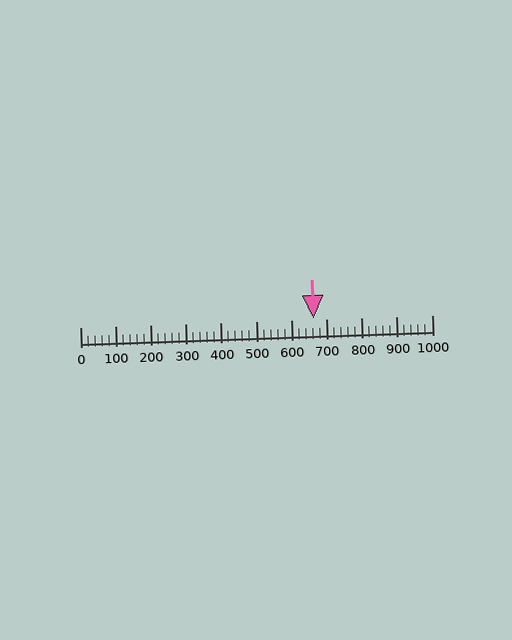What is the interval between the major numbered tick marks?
The major tick marks are spaced 100 units apart.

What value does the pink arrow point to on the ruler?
The pink arrow points to approximately 663.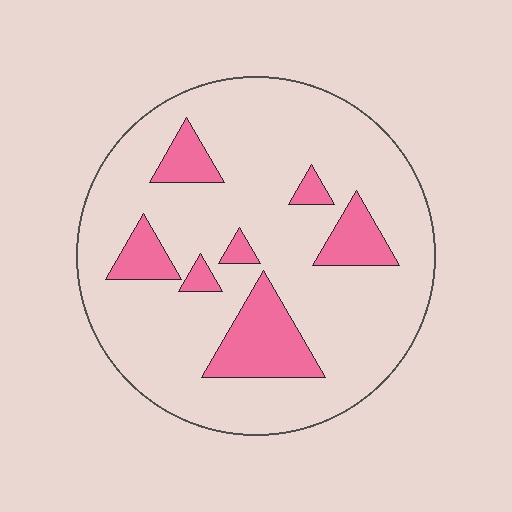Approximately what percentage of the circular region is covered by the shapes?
Approximately 20%.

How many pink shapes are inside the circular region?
7.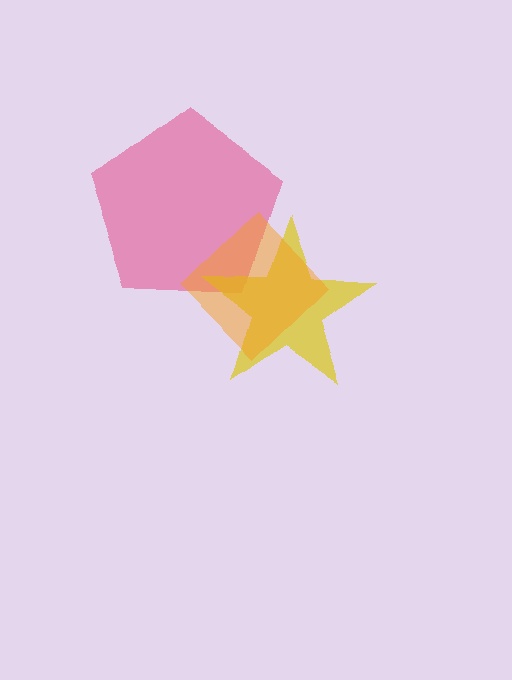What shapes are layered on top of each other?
The layered shapes are: a pink pentagon, a yellow star, an orange diamond.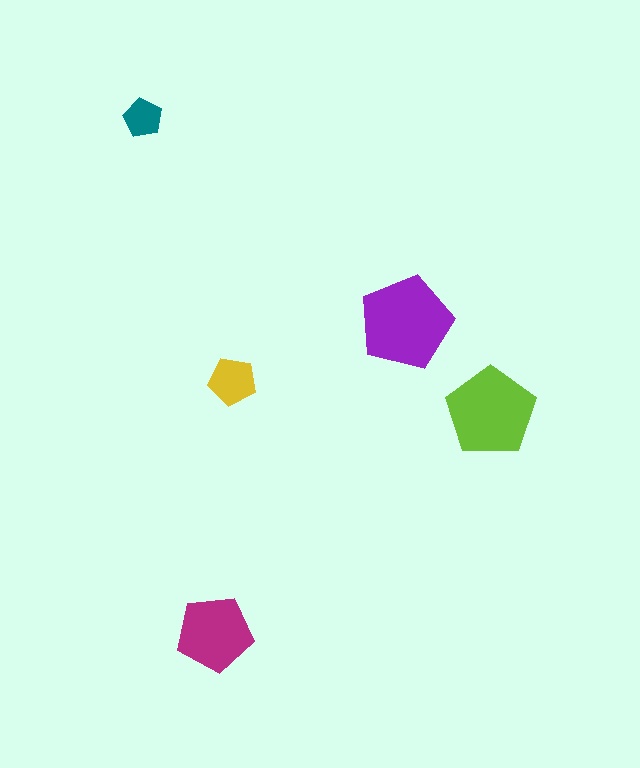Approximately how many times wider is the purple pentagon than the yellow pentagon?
About 2 times wider.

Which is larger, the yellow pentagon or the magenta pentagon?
The magenta one.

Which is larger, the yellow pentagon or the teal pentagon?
The yellow one.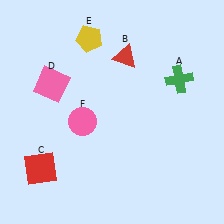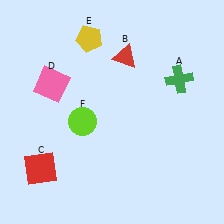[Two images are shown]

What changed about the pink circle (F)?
In Image 1, F is pink. In Image 2, it changed to lime.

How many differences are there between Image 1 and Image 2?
There is 1 difference between the two images.